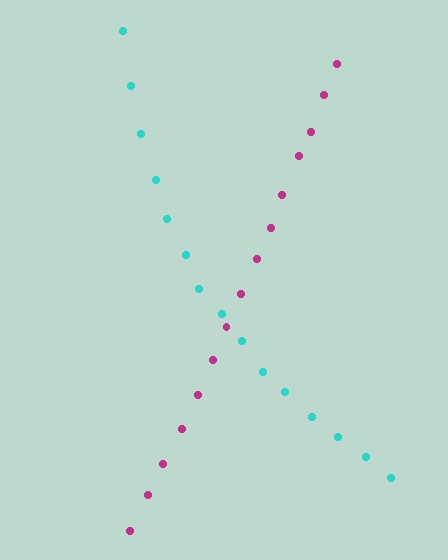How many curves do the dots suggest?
There are 2 distinct paths.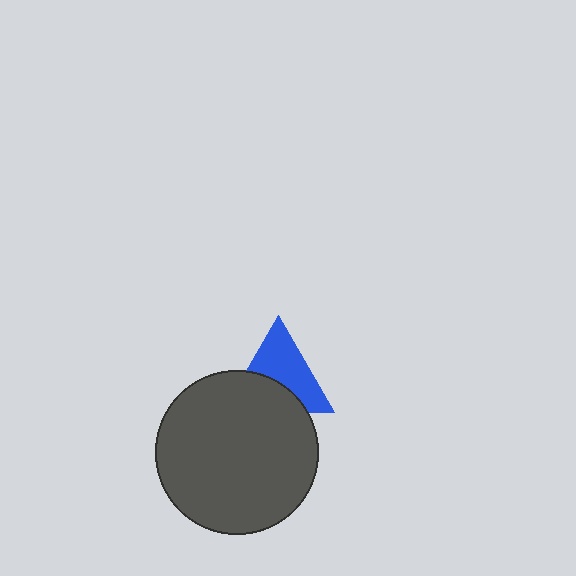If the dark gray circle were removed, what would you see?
You would see the complete blue triangle.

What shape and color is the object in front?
The object in front is a dark gray circle.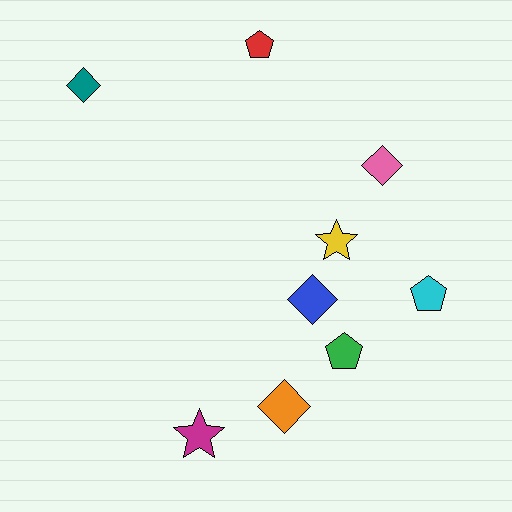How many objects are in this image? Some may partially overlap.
There are 9 objects.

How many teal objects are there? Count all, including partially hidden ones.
There is 1 teal object.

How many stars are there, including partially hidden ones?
There are 2 stars.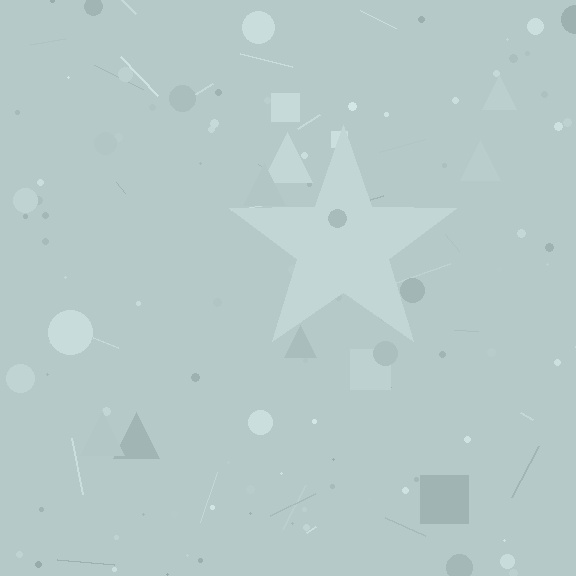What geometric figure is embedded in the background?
A star is embedded in the background.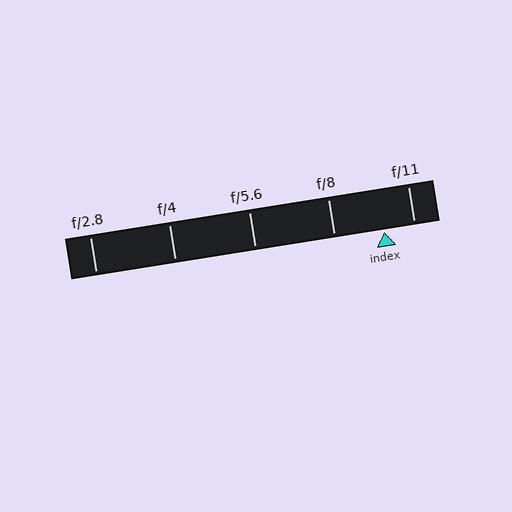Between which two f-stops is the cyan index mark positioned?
The index mark is between f/8 and f/11.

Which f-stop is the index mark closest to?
The index mark is closest to f/11.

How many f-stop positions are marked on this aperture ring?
There are 5 f-stop positions marked.